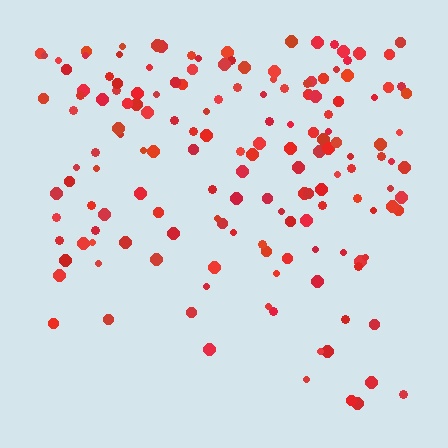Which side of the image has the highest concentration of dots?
The top.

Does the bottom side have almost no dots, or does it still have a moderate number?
Still a moderate number, just noticeably fewer than the top.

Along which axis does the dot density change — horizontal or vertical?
Vertical.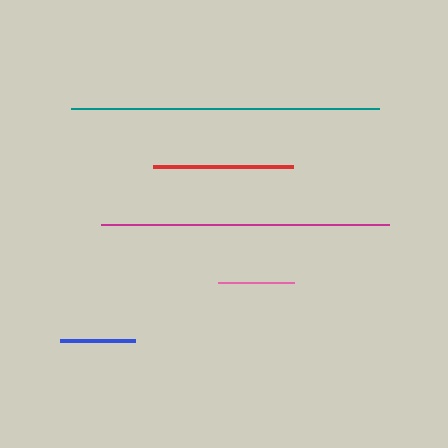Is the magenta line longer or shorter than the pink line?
The magenta line is longer than the pink line.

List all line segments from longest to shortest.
From longest to shortest: teal, magenta, red, pink, blue.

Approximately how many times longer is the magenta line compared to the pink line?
The magenta line is approximately 3.8 times the length of the pink line.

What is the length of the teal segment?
The teal segment is approximately 308 pixels long.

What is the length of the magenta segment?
The magenta segment is approximately 288 pixels long.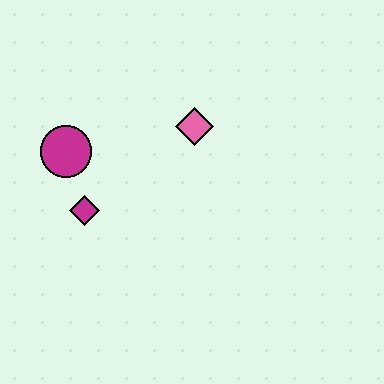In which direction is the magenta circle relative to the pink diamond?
The magenta circle is to the left of the pink diamond.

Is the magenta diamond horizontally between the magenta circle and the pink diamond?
Yes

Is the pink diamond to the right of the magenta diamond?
Yes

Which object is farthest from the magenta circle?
The pink diamond is farthest from the magenta circle.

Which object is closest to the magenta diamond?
The magenta circle is closest to the magenta diamond.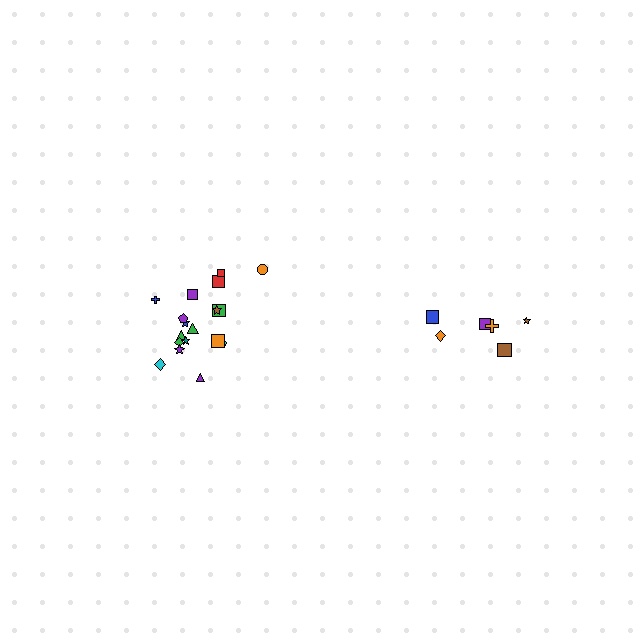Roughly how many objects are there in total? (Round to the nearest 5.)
Roughly 25 objects in total.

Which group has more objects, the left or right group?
The left group.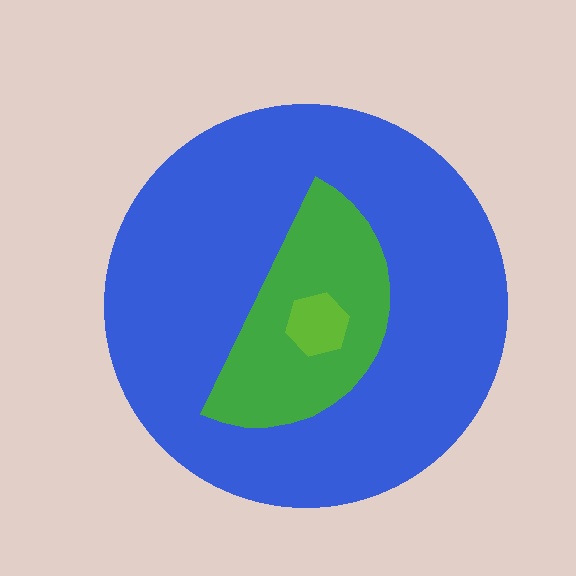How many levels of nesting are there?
3.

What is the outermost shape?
The blue circle.